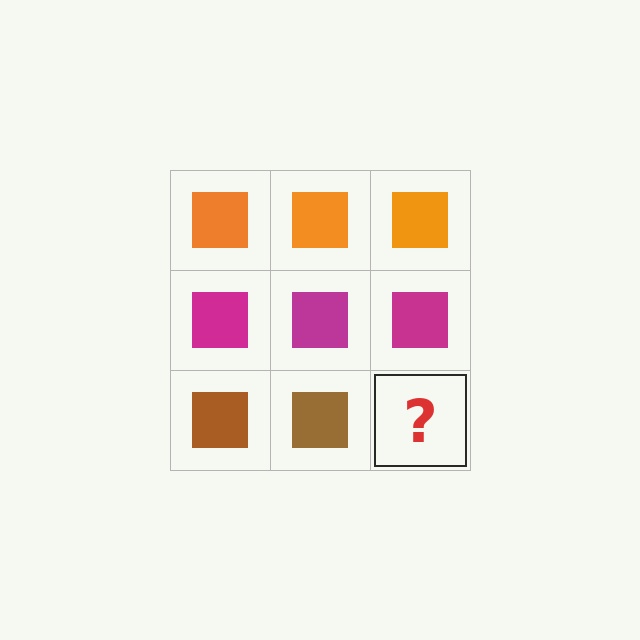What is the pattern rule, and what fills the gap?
The rule is that each row has a consistent color. The gap should be filled with a brown square.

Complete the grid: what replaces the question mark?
The question mark should be replaced with a brown square.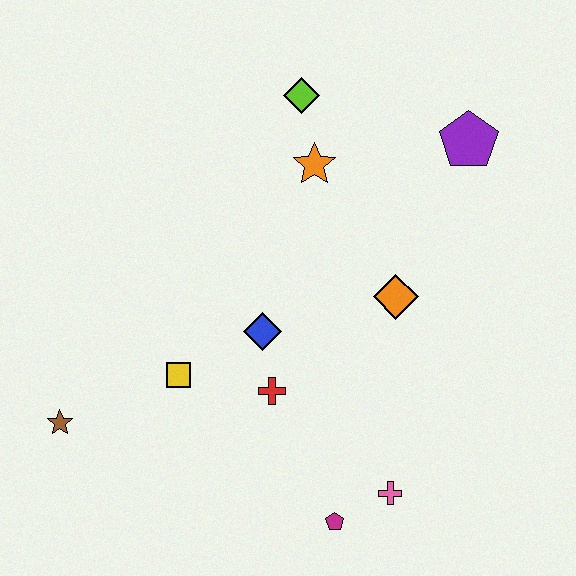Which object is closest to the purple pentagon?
The orange star is closest to the purple pentagon.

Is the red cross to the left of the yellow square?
No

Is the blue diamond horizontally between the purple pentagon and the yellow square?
Yes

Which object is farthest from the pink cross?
The lime diamond is farthest from the pink cross.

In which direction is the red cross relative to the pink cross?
The red cross is to the left of the pink cross.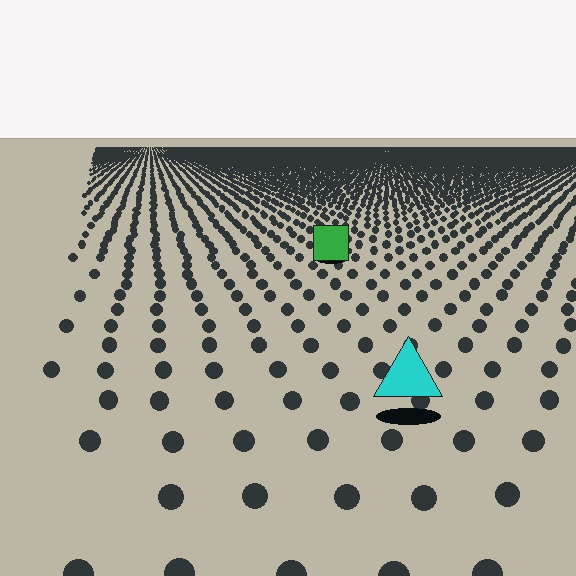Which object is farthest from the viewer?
The green square is farthest from the viewer. It appears smaller and the ground texture around it is denser.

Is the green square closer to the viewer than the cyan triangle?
No. The cyan triangle is closer — you can tell from the texture gradient: the ground texture is coarser near it.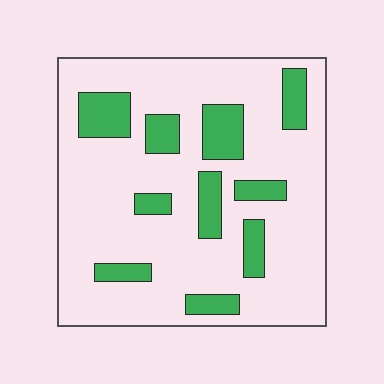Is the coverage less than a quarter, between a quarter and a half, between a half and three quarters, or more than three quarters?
Less than a quarter.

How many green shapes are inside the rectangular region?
10.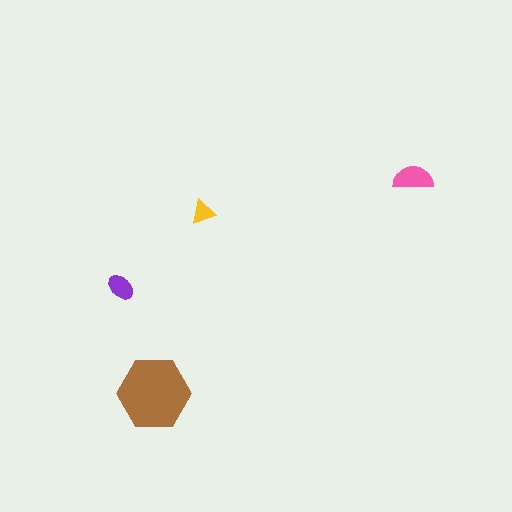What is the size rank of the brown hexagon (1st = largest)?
1st.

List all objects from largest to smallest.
The brown hexagon, the pink semicircle, the purple ellipse, the yellow triangle.